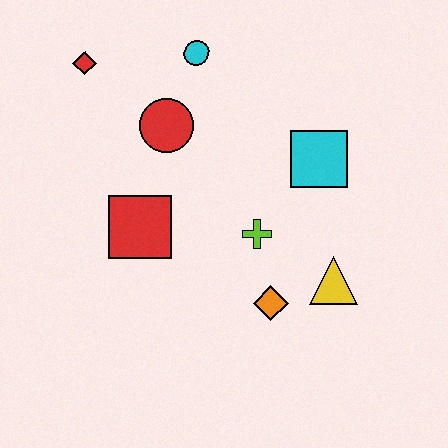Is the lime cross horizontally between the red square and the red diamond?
No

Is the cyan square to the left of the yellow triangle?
Yes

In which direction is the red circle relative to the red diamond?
The red circle is to the right of the red diamond.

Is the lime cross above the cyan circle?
No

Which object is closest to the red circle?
The cyan circle is closest to the red circle.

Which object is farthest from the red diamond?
The yellow triangle is farthest from the red diamond.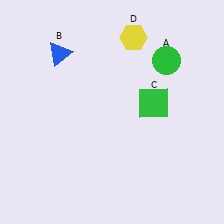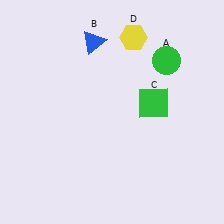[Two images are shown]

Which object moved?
The blue triangle (B) moved right.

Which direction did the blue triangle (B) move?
The blue triangle (B) moved right.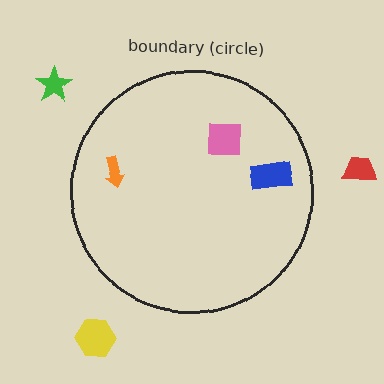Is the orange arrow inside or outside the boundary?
Inside.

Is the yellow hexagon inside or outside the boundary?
Outside.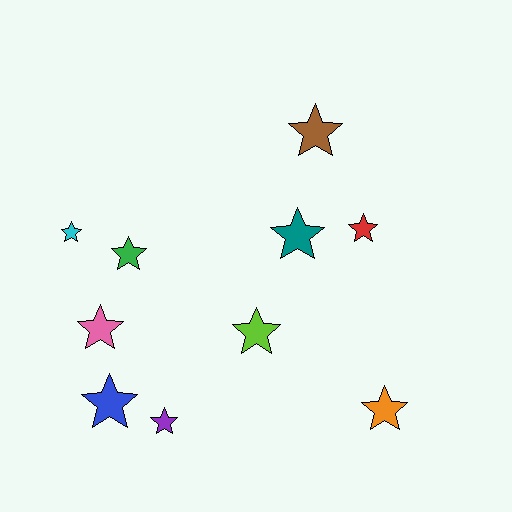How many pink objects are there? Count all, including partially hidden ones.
There is 1 pink object.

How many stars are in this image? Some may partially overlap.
There are 10 stars.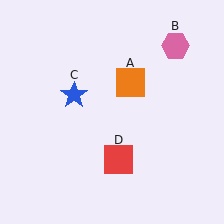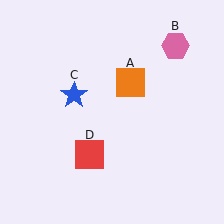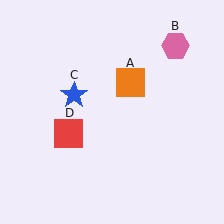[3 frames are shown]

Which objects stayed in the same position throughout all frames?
Orange square (object A) and pink hexagon (object B) and blue star (object C) remained stationary.